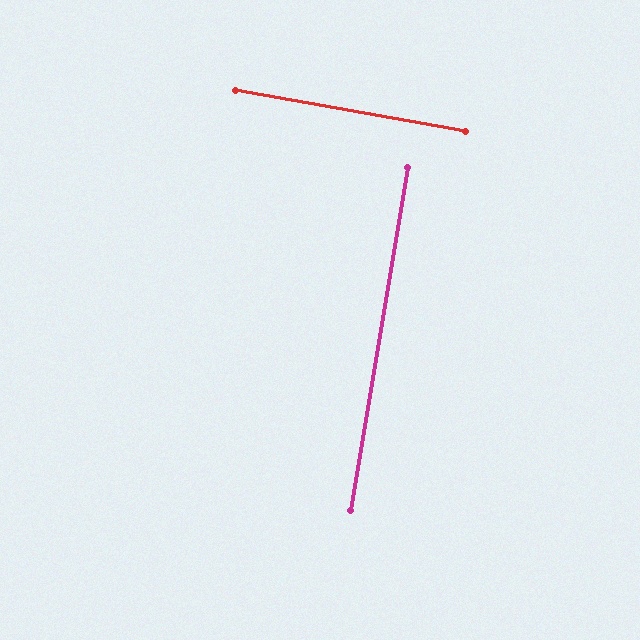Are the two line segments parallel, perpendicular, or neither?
Perpendicular — they meet at approximately 89°.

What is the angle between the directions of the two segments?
Approximately 89 degrees.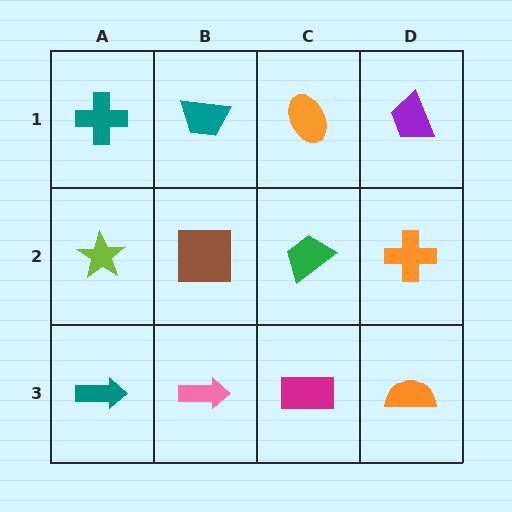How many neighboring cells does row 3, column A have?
2.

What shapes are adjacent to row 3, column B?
A brown square (row 2, column B), a teal arrow (row 3, column A), a magenta rectangle (row 3, column C).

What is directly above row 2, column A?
A teal cross.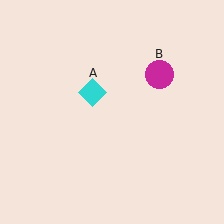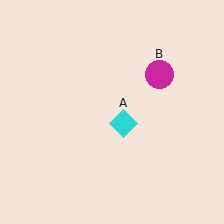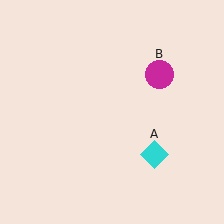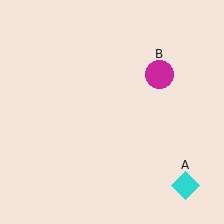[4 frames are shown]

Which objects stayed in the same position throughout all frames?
Magenta circle (object B) remained stationary.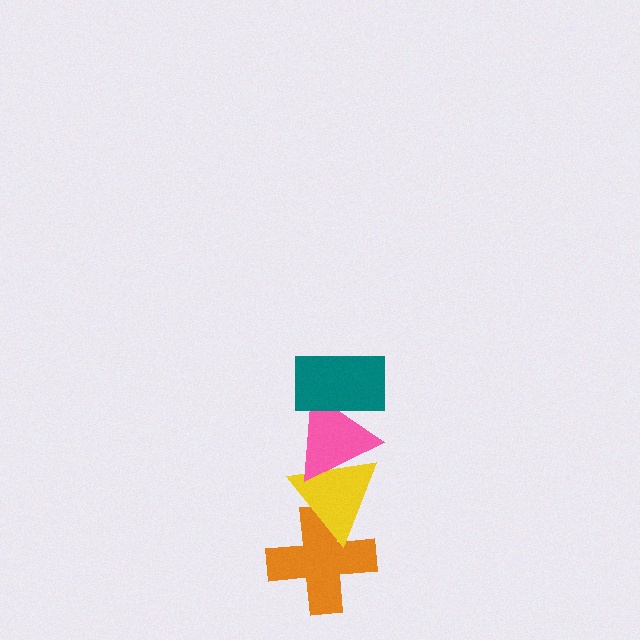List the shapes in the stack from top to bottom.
From top to bottom: the teal rectangle, the pink triangle, the yellow triangle, the orange cross.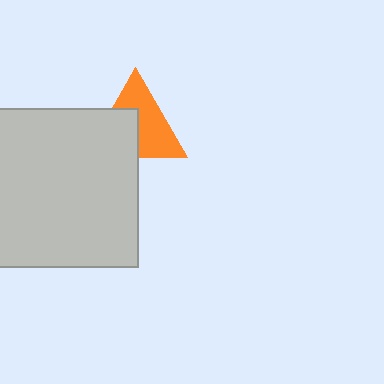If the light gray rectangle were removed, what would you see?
You would see the complete orange triangle.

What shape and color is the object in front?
The object in front is a light gray rectangle.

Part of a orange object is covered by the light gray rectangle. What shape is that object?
It is a triangle.